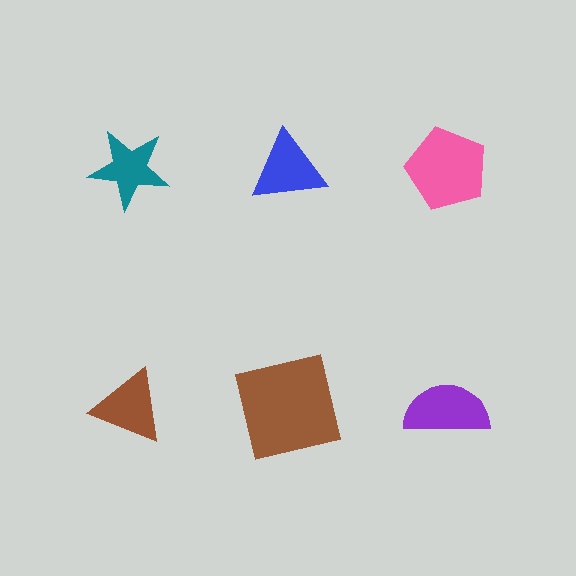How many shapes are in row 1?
3 shapes.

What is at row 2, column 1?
A brown triangle.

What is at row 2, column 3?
A purple semicircle.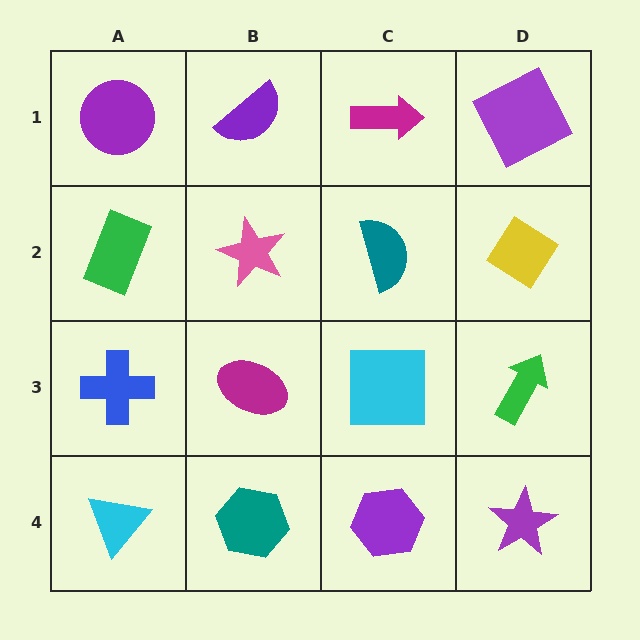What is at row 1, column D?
A purple square.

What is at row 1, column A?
A purple circle.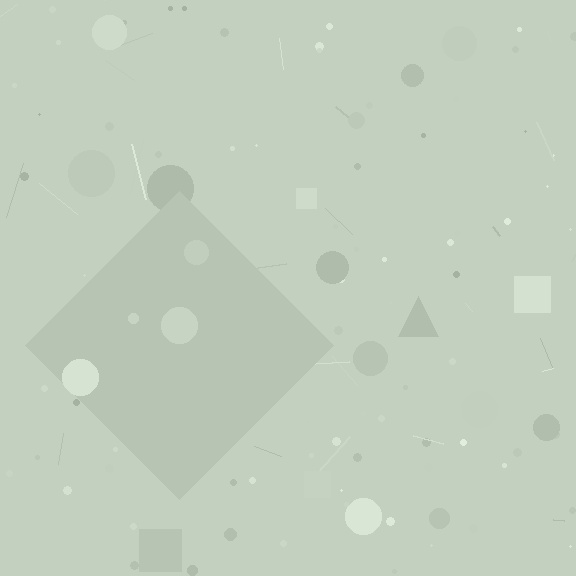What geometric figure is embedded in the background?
A diamond is embedded in the background.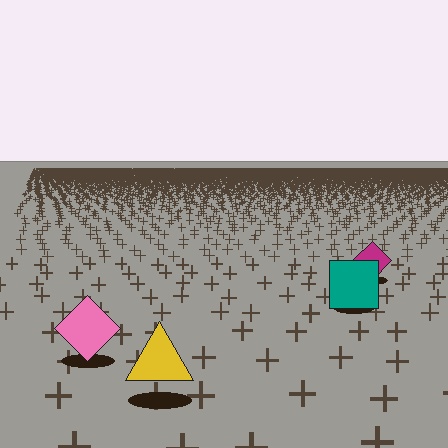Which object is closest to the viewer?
The yellow triangle is closest. The texture marks near it are larger and more spread out.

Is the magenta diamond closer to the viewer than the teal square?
No. The teal square is closer — you can tell from the texture gradient: the ground texture is coarser near it.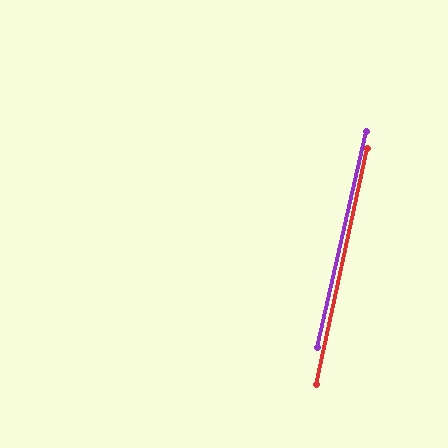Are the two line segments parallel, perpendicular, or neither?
Parallel — their directions differ by only 0.7°.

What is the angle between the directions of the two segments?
Approximately 1 degree.